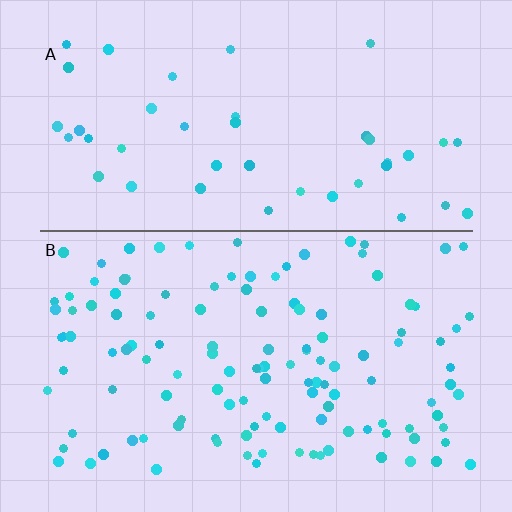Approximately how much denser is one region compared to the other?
Approximately 2.8× — region B over region A.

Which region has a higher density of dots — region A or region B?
B (the bottom).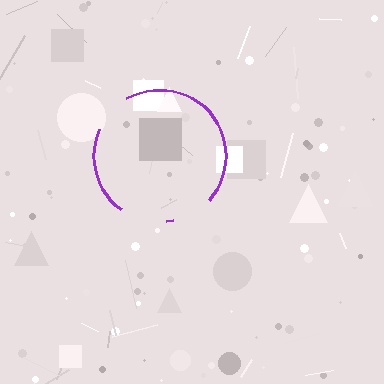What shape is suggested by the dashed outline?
The dashed outline suggests a circle.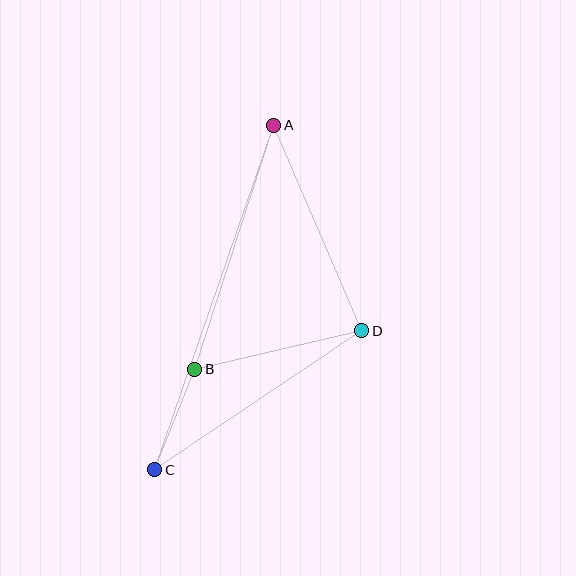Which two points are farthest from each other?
Points A and C are farthest from each other.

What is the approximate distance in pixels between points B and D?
The distance between B and D is approximately 171 pixels.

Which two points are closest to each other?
Points B and C are closest to each other.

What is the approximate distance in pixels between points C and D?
The distance between C and D is approximately 249 pixels.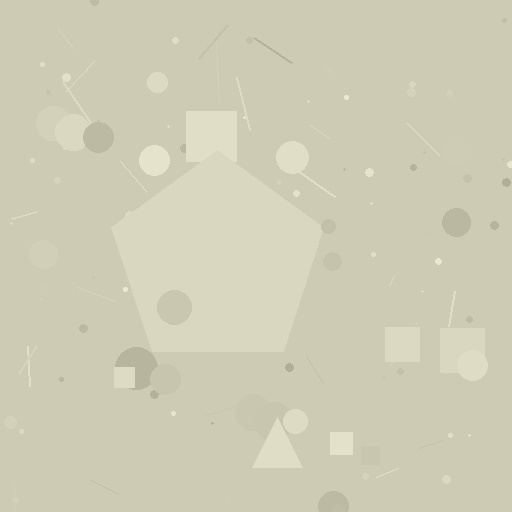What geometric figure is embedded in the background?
A pentagon is embedded in the background.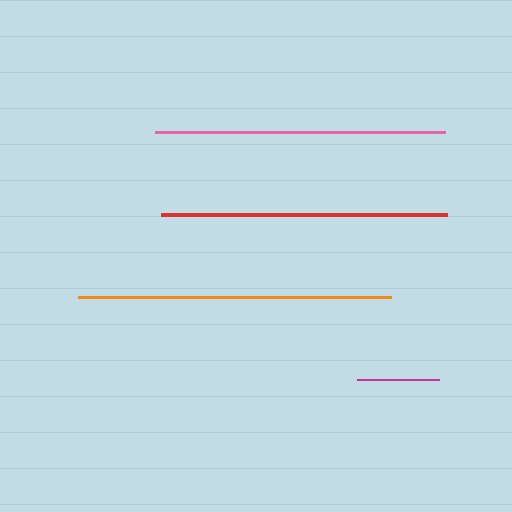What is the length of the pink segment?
The pink segment is approximately 290 pixels long.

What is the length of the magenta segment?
The magenta segment is approximately 83 pixels long.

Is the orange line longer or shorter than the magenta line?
The orange line is longer than the magenta line.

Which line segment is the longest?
The orange line is the longest at approximately 313 pixels.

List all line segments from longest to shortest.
From longest to shortest: orange, pink, red, magenta.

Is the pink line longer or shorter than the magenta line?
The pink line is longer than the magenta line.